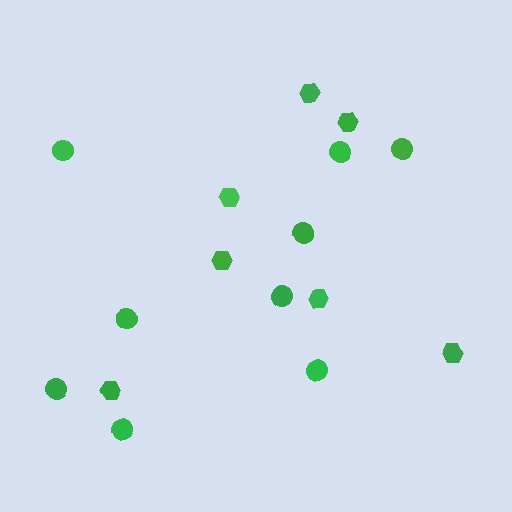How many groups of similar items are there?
There are 2 groups: one group of hexagons (7) and one group of circles (9).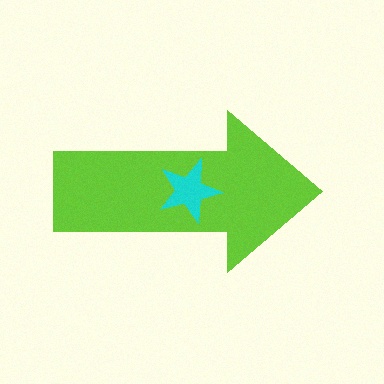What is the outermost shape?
The lime arrow.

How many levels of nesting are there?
2.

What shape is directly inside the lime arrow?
The cyan star.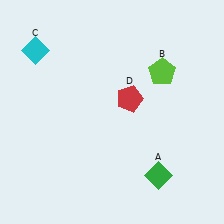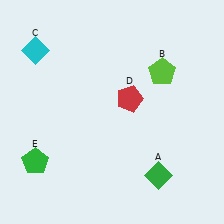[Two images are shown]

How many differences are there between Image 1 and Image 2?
There is 1 difference between the two images.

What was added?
A green pentagon (E) was added in Image 2.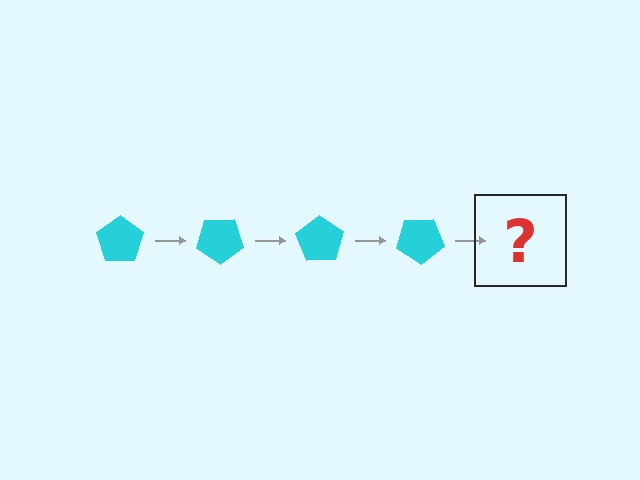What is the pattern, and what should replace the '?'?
The pattern is that the pentagon rotates 35 degrees each step. The '?' should be a cyan pentagon rotated 140 degrees.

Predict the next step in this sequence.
The next step is a cyan pentagon rotated 140 degrees.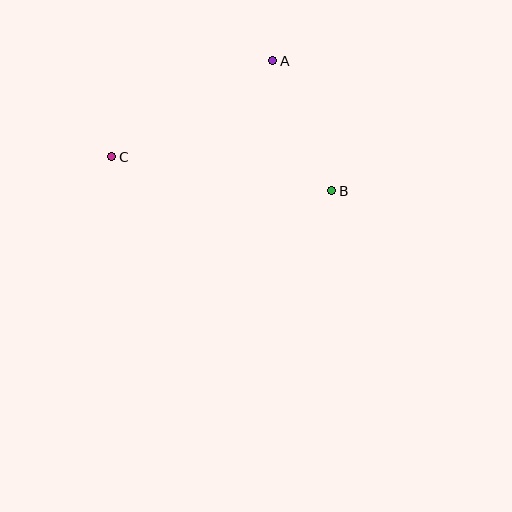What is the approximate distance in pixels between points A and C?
The distance between A and C is approximately 188 pixels.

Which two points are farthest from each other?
Points B and C are farthest from each other.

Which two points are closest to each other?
Points A and B are closest to each other.